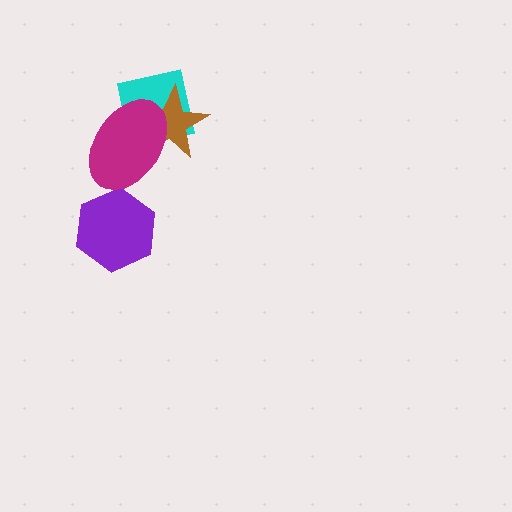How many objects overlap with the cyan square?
2 objects overlap with the cyan square.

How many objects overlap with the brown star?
2 objects overlap with the brown star.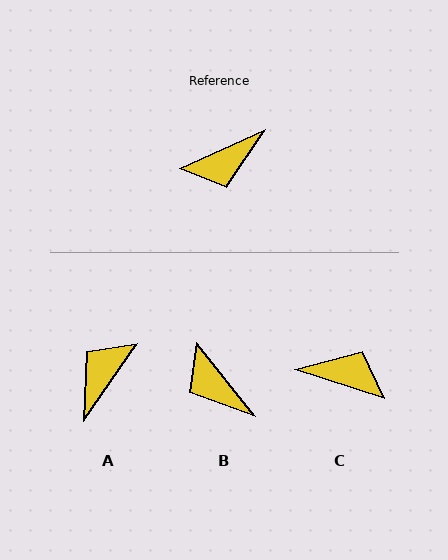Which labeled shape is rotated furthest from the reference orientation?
A, about 149 degrees away.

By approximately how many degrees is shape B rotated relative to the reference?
Approximately 76 degrees clockwise.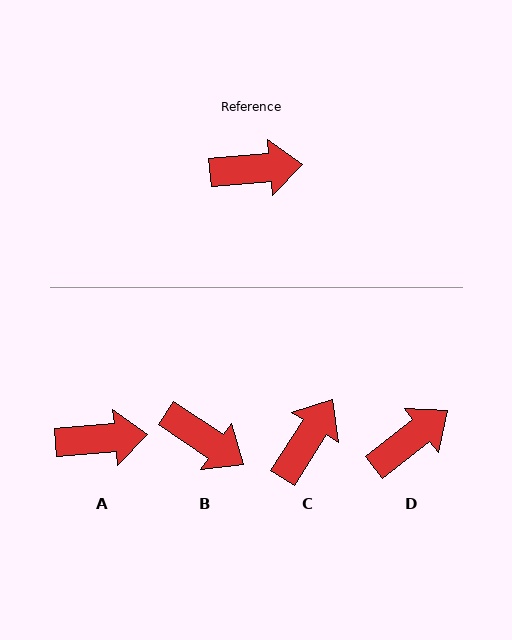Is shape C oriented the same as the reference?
No, it is off by about 52 degrees.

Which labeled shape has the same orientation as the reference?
A.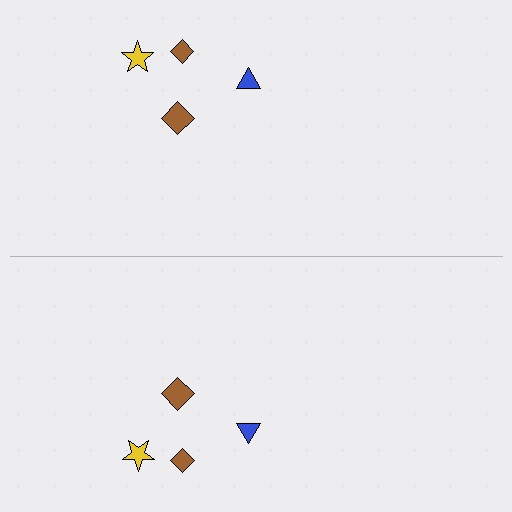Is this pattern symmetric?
Yes, this pattern has bilateral (reflection) symmetry.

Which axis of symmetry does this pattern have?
The pattern has a horizontal axis of symmetry running through the center of the image.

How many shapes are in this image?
There are 8 shapes in this image.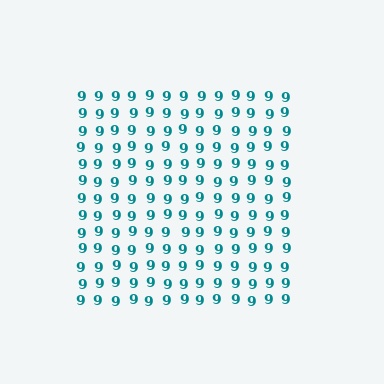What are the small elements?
The small elements are digit 9's.